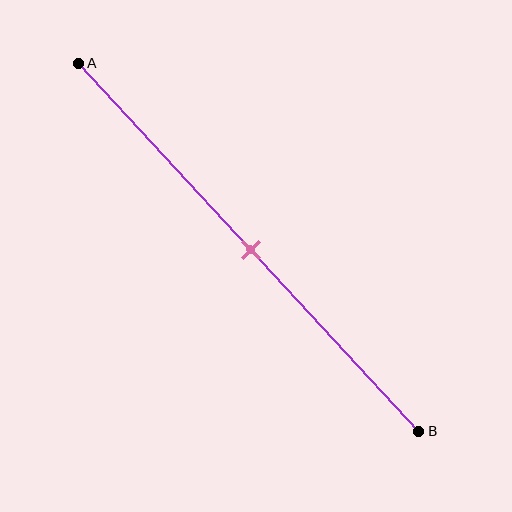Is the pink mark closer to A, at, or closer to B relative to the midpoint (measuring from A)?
The pink mark is approximately at the midpoint of segment AB.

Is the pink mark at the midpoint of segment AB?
Yes, the mark is approximately at the midpoint.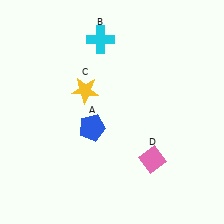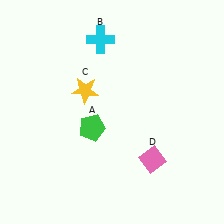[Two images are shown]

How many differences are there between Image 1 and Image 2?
There is 1 difference between the two images.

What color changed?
The pentagon (A) changed from blue in Image 1 to green in Image 2.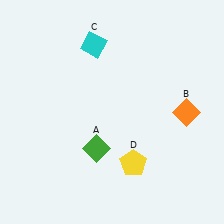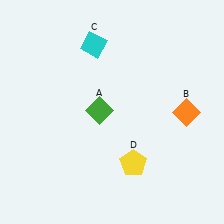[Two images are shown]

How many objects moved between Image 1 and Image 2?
1 object moved between the two images.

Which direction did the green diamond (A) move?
The green diamond (A) moved up.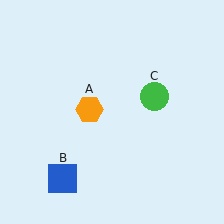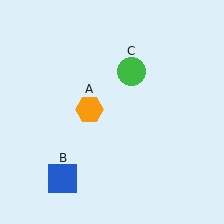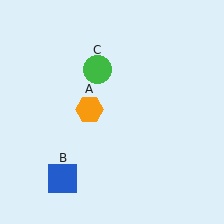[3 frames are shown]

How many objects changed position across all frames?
1 object changed position: green circle (object C).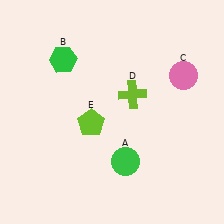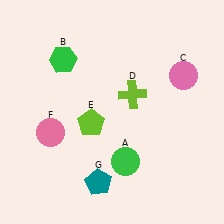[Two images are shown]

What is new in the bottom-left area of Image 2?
A pink circle (F) was added in the bottom-left area of Image 2.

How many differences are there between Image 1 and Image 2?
There are 2 differences between the two images.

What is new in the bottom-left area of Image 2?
A teal pentagon (G) was added in the bottom-left area of Image 2.